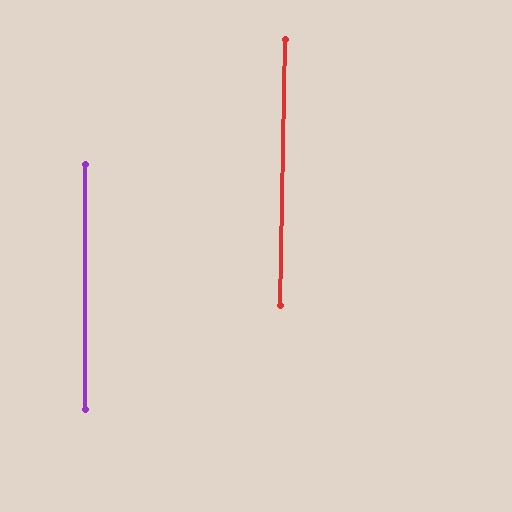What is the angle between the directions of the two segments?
Approximately 1 degree.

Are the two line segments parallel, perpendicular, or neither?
Parallel — their directions differ by only 1.2°.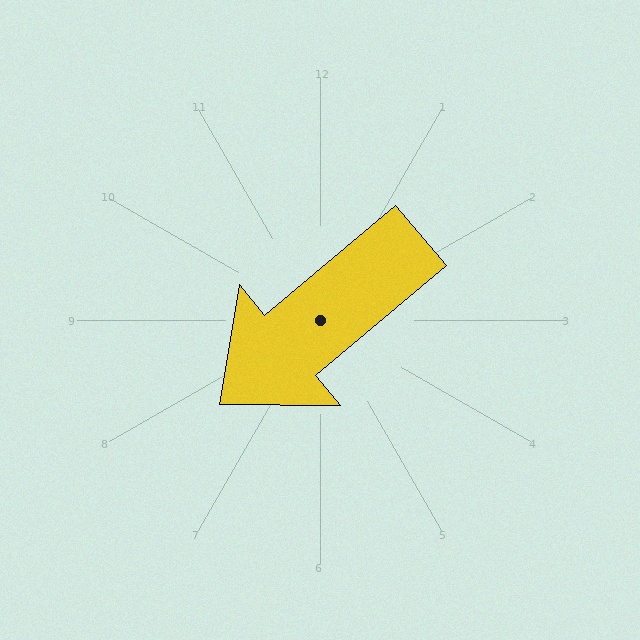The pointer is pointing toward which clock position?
Roughly 8 o'clock.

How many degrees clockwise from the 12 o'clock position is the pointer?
Approximately 230 degrees.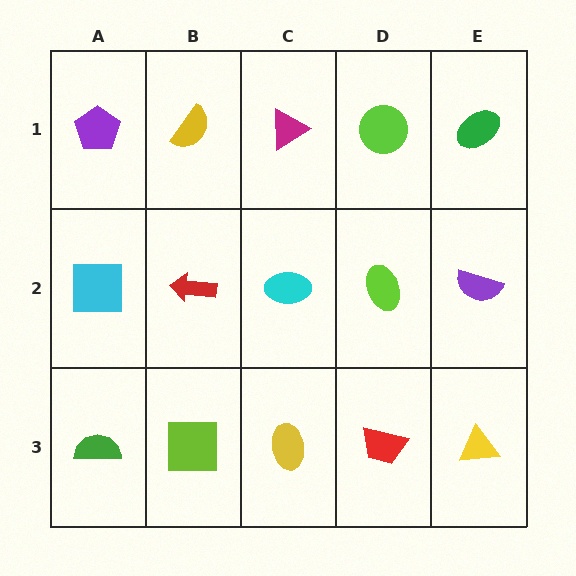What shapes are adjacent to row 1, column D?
A lime ellipse (row 2, column D), a magenta triangle (row 1, column C), a green ellipse (row 1, column E).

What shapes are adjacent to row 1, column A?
A cyan square (row 2, column A), a yellow semicircle (row 1, column B).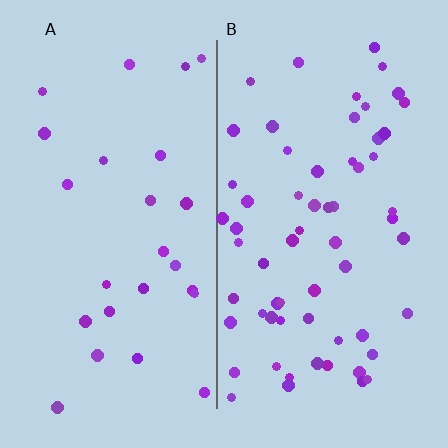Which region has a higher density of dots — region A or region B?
B (the right).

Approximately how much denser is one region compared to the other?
Approximately 2.4× — region B over region A.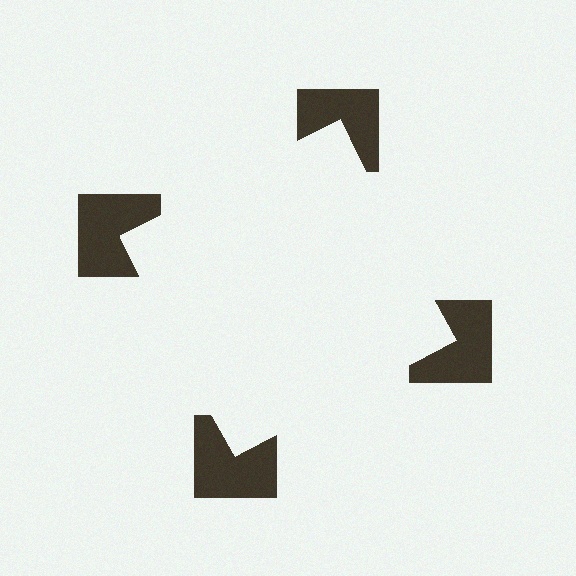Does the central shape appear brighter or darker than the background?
It typically appears slightly brighter than the background, even though no actual brightness change is drawn.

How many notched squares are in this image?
There are 4 — one at each vertex of the illusory square.